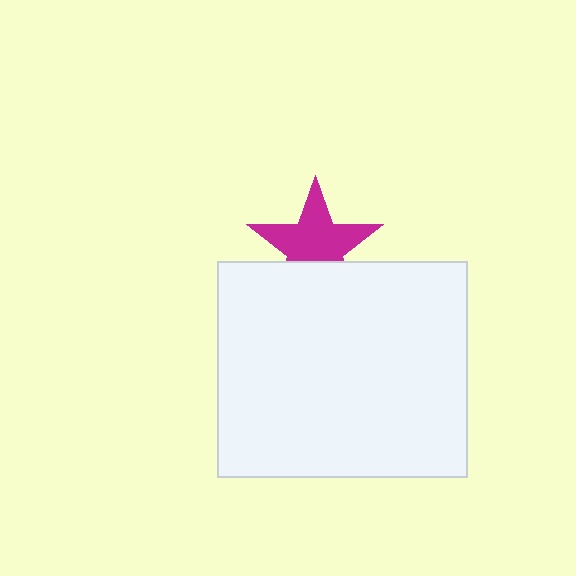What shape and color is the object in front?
The object in front is a white rectangle.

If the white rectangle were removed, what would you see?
You would see the complete magenta star.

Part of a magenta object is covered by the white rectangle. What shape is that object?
It is a star.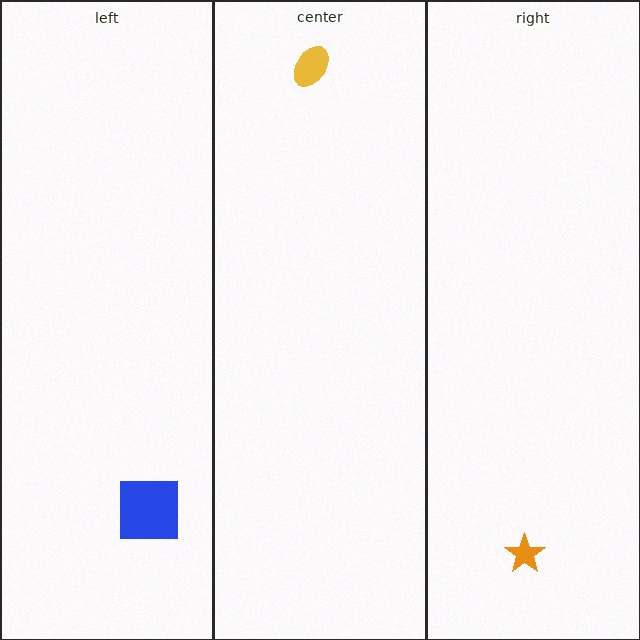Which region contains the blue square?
The left region.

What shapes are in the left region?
The blue square.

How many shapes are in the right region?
1.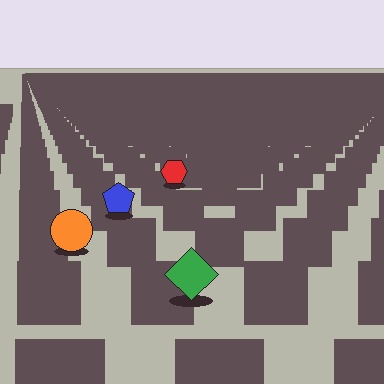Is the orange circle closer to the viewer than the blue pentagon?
Yes. The orange circle is closer — you can tell from the texture gradient: the ground texture is coarser near it.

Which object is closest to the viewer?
The green diamond is closest. The texture marks near it are larger and more spread out.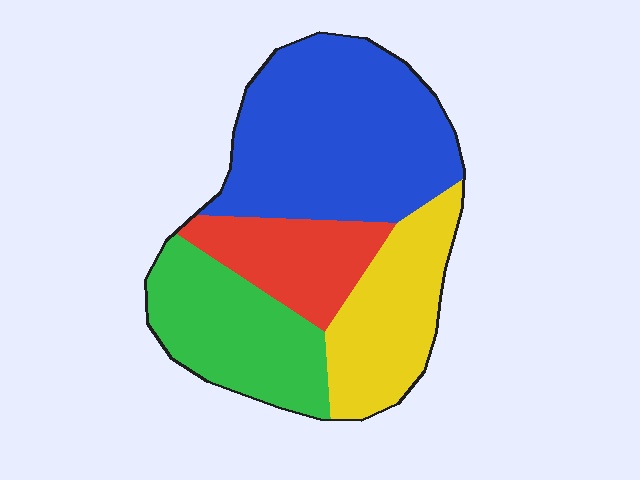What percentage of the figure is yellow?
Yellow takes up between a sixth and a third of the figure.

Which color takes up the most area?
Blue, at roughly 40%.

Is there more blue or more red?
Blue.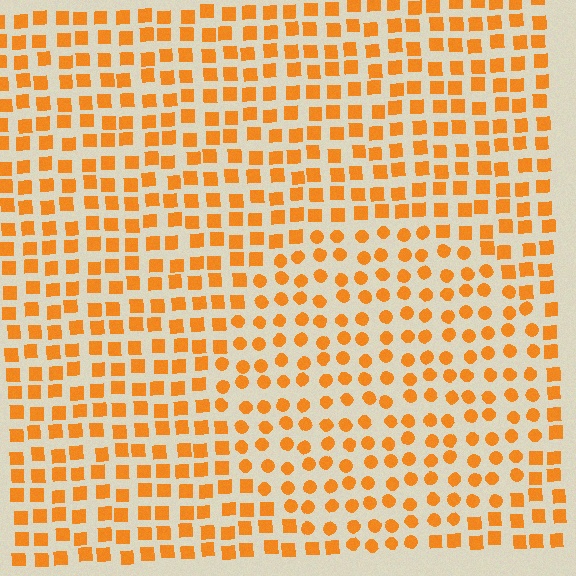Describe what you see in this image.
The image is filled with small orange elements arranged in a uniform grid. A circle-shaped region contains circles, while the surrounding area contains squares. The boundary is defined purely by the change in element shape.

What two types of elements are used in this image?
The image uses circles inside the circle region and squares outside it.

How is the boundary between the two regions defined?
The boundary is defined by a change in element shape: circles inside vs. squares outside. All elements share the same color and spacing.